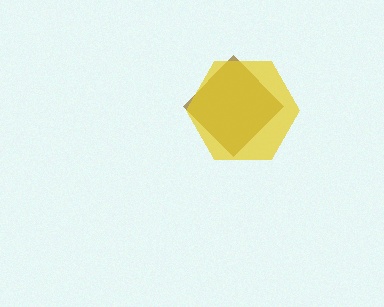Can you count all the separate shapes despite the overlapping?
Yes, there are 2 separate shapes.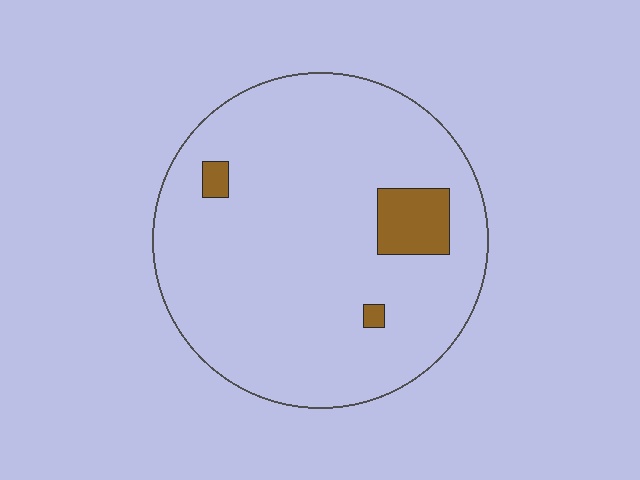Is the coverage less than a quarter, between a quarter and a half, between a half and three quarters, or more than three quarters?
Less than a quarter.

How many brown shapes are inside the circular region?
3.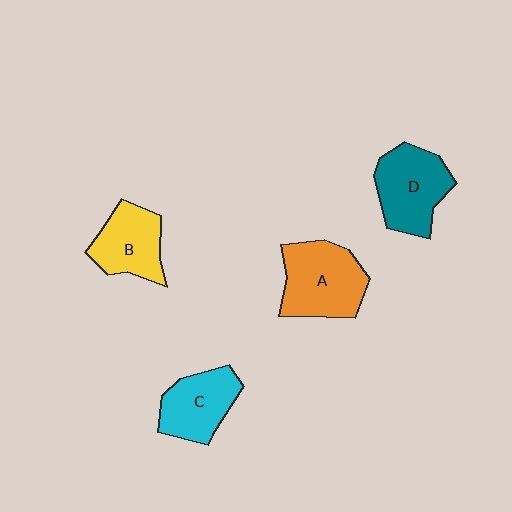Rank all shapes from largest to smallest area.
From largest to smallest: A (orange), D (teal), C (cyan), B (yellow).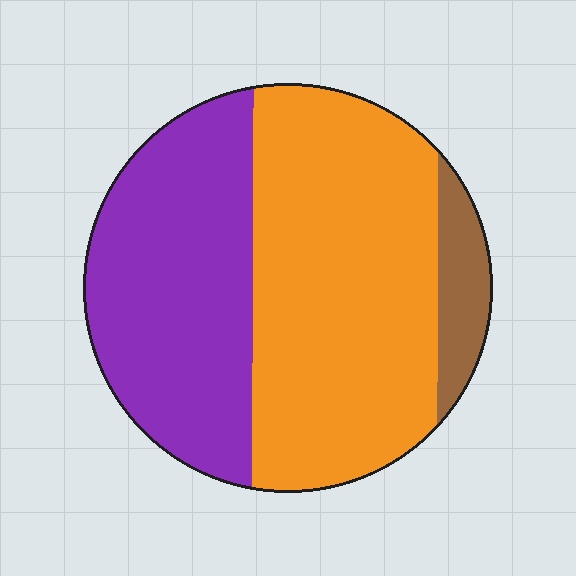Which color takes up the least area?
Brown, at roughly 10%.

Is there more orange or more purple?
Orange.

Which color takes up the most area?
Orange, at roughly 55%.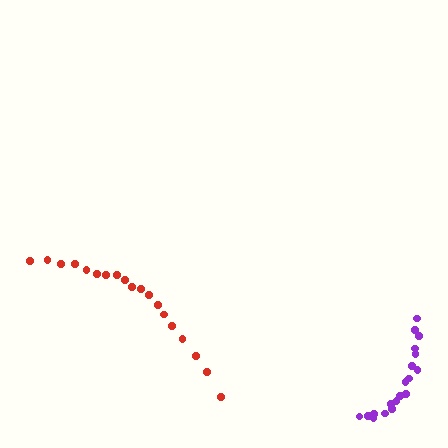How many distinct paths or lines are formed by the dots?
There are 2 distinct paths.